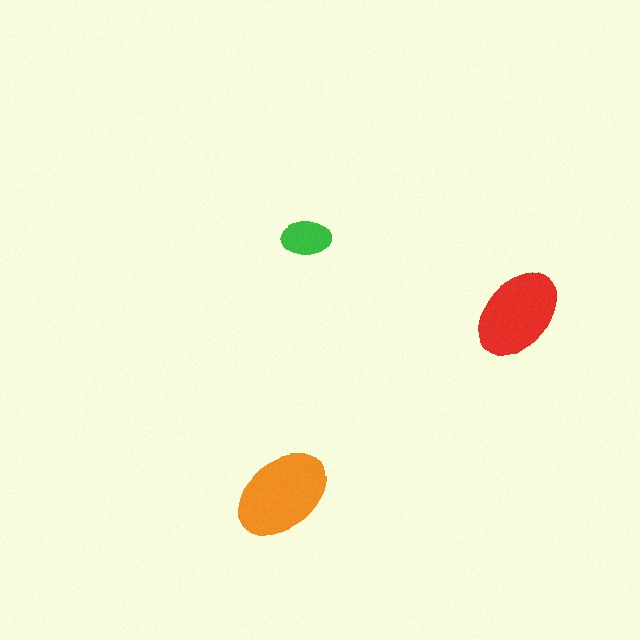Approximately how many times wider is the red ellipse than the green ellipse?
About 2 times wider.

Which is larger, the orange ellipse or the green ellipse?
The orange one.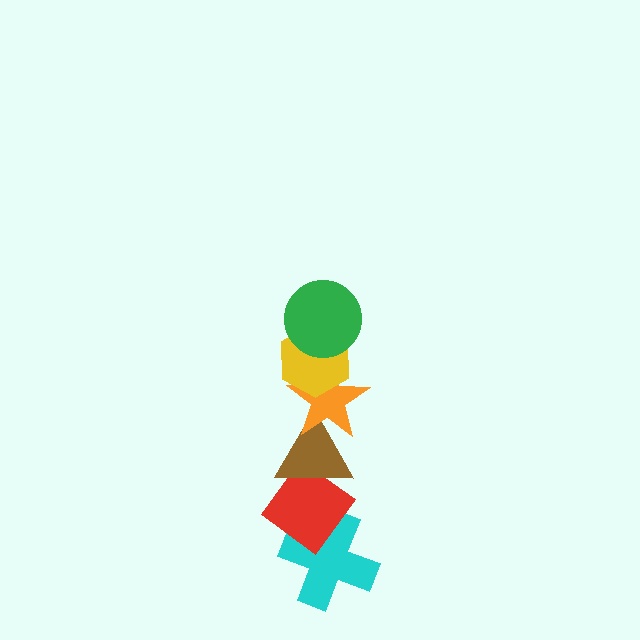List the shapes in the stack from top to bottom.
From top to bottom: the green circle, the yellow hexagon, the orange star, the brown triangle, the red diamond, the cyan cross.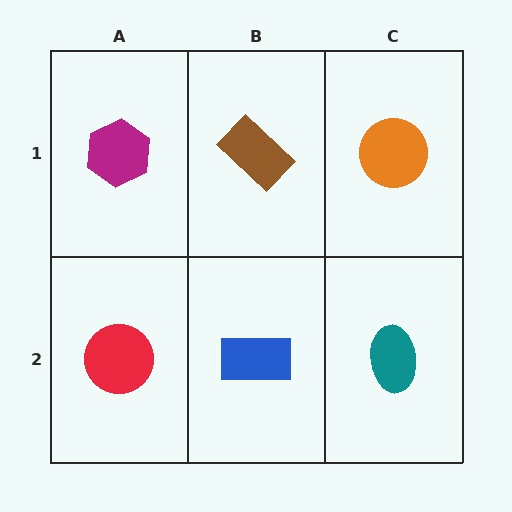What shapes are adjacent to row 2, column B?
A brown rectangle (row 1, column B), a red circle (row 2, column A), a teal ellipse (row 2, column C).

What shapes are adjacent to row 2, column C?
An orange circle (row 1, column C), a blue rectangle (row 2, column B).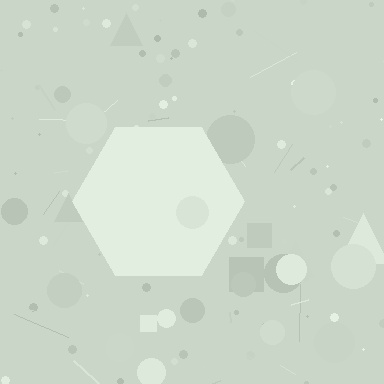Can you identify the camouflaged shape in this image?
The camouflaged shape is a hexagon.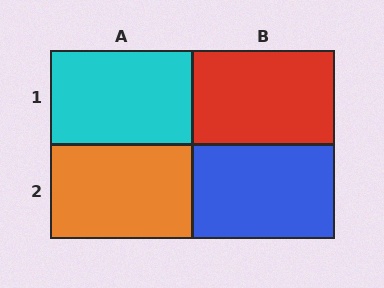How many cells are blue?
1 cell is blue.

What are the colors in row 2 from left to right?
Orange, blue.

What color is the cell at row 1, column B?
Red.